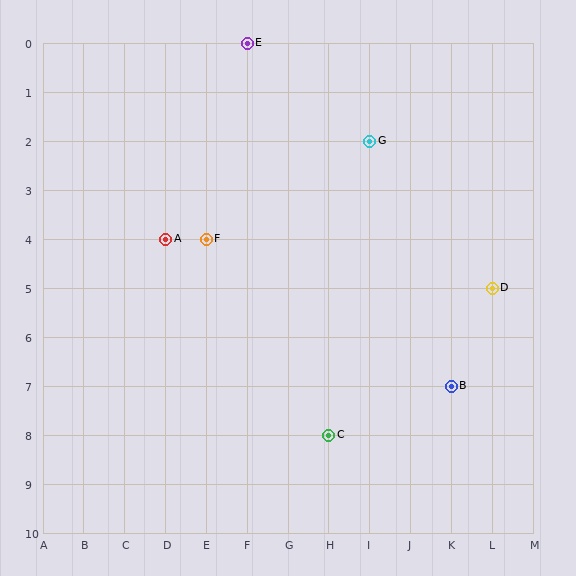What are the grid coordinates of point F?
Point F is at grid coordinates (E, 4).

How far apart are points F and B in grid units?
Points F and B are 6 columns and 3 rows apart (about 6.7 grid units diagonally).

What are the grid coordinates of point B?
Point B is at grid coordinates (K, 7).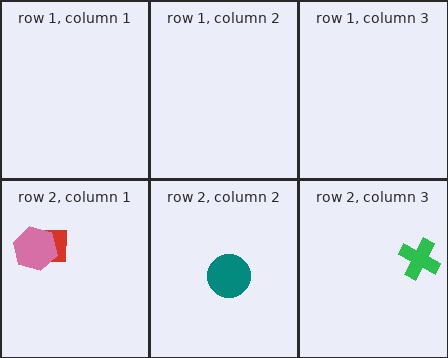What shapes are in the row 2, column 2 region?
The teal circle.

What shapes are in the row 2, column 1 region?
The red square, the pink hexagon.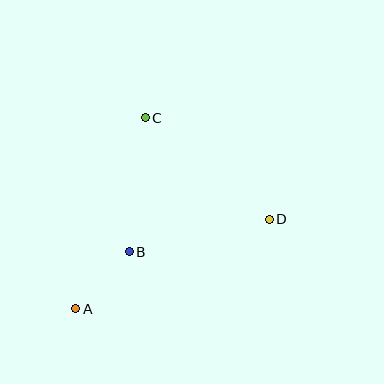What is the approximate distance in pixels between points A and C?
The distance between A and C is approximately 203 pixels.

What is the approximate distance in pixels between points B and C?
The distance between B and C is approximately 135 pixels.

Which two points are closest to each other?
Points A and B are closest to each other.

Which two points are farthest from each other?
Points A and D are farthest from each other.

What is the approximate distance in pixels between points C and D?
The distance between C and D is approximately 160 pixels.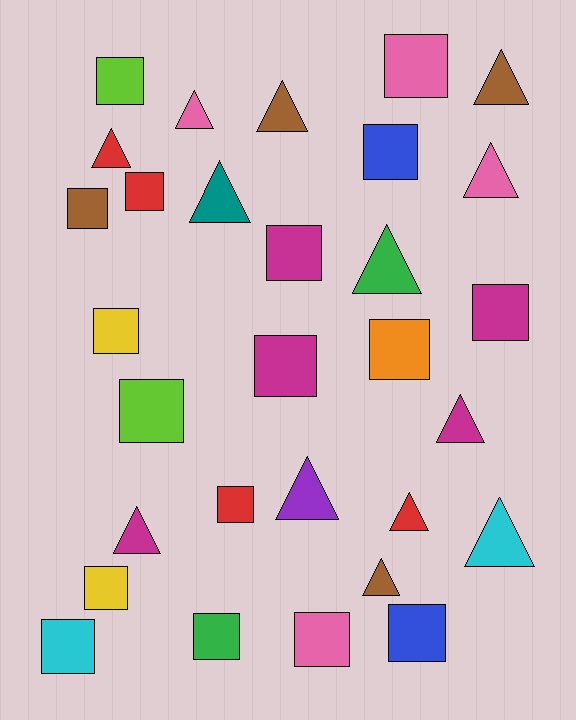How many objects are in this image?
There are 30 objects.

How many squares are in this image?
There are 17 squares.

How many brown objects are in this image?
There are 4 brown objects.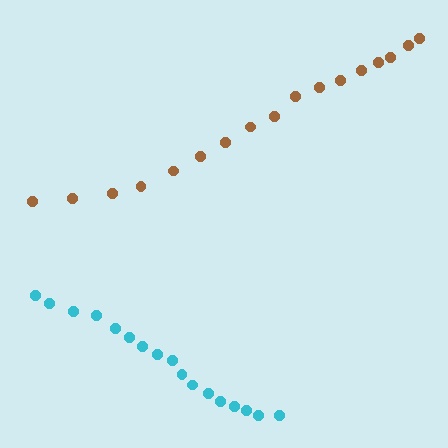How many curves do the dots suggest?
There are 2 distinct paths.